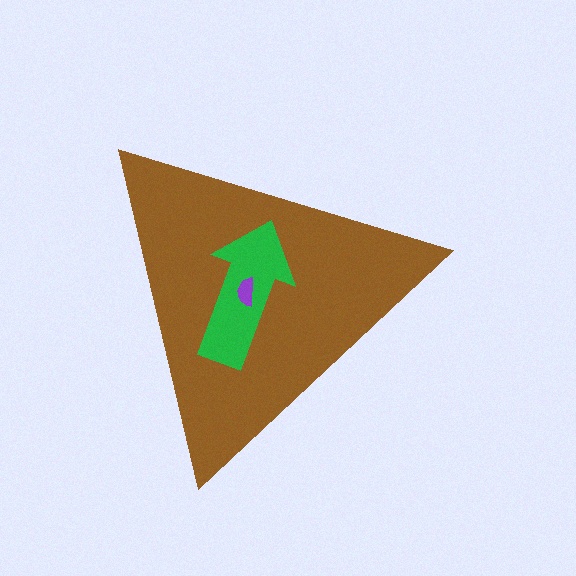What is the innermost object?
The purple semicircle.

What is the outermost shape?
The brown triangle.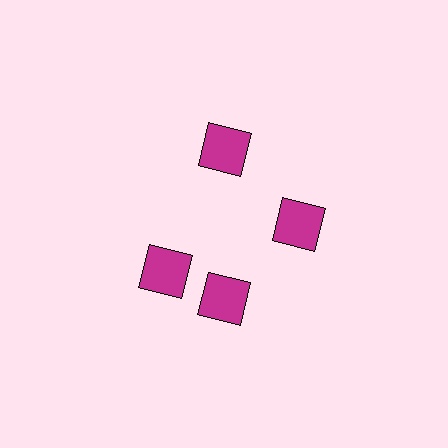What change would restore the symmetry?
The symmetry would be restored by rotating it back into even spacing with its neighbors so that all 4 squares sit at equal angles and equal distance from the center.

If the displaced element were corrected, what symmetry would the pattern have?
It would have 4-fold rotational symmetry — the pattern would map onto itself every 90 degrees.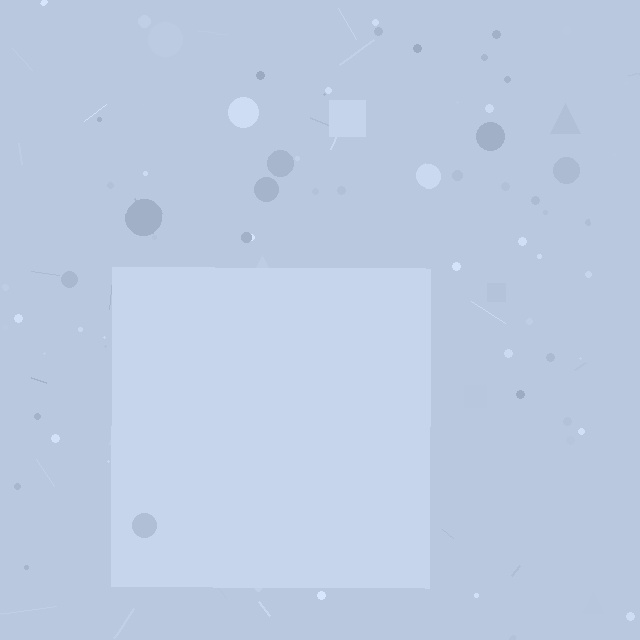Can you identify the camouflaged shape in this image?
The camouflaged shape is a square.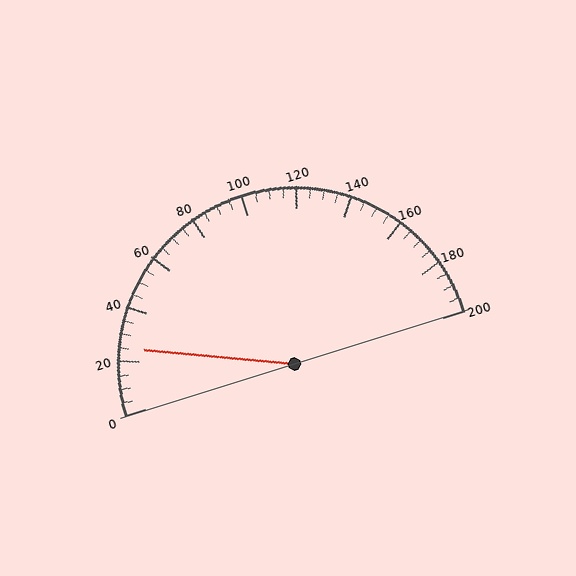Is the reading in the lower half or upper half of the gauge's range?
The reading is in the lower half of the range (0 to 200).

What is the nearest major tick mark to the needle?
The nearest major tick mark is 20.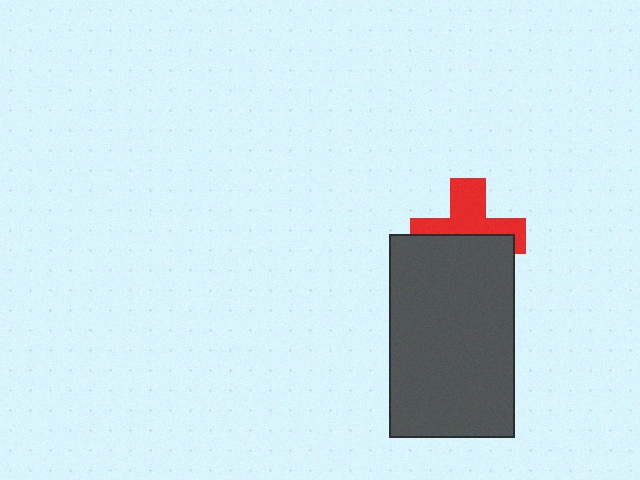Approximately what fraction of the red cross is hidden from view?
Roughly 50% of the red cross is hidden behind the dark gray rectangle.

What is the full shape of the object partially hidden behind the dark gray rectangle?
The partially hidden object is a red cross.